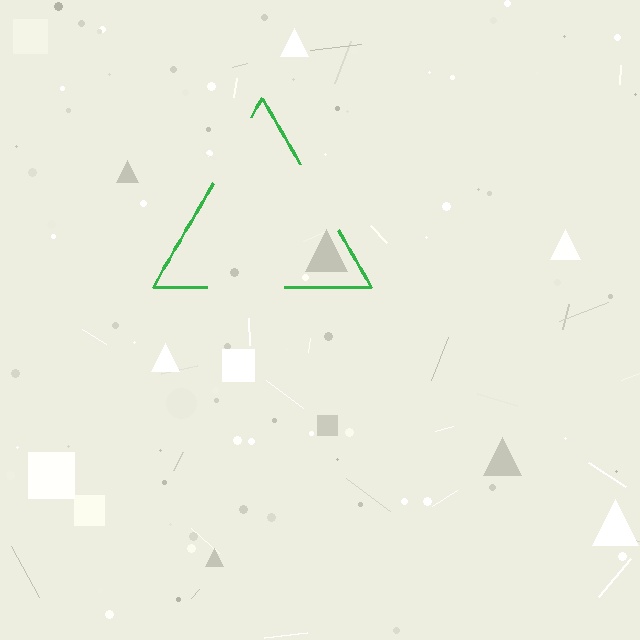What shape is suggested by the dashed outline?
The dashed outline suggests a triangle.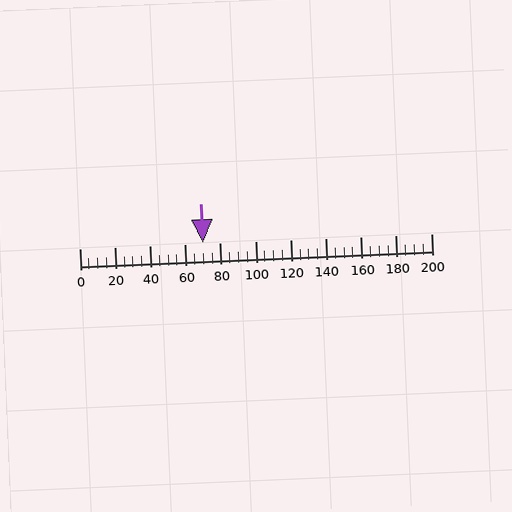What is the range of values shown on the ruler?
The ruler shows values from 0 to 200.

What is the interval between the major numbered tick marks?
The major tick marks are spaced 20 units apart.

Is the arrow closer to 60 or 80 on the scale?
The arrow is closer to 80.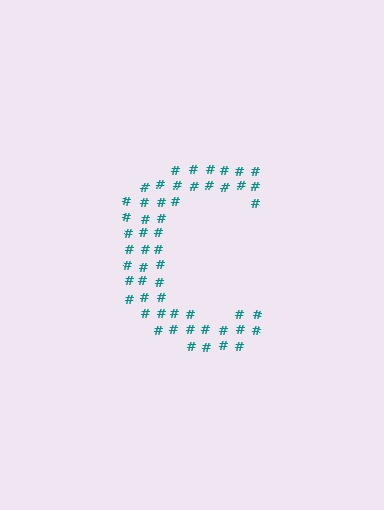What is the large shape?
The large shape is the letter C.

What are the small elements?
The small elements are hash symbols.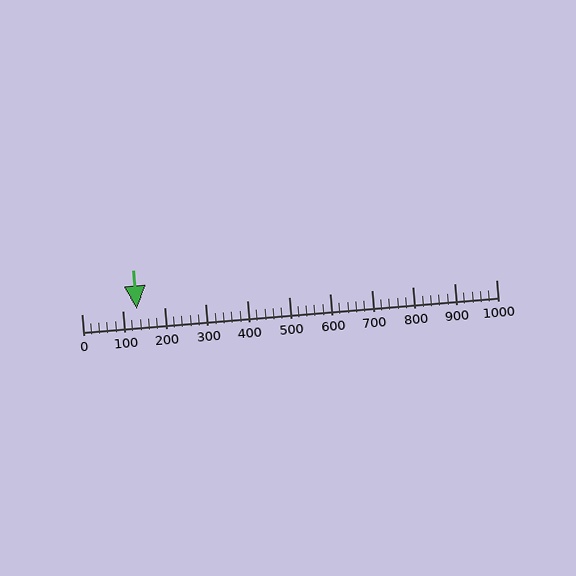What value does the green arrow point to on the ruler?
The green arrow points to approximately 134.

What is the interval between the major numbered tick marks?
The major tick marks are spaced 100 units apart.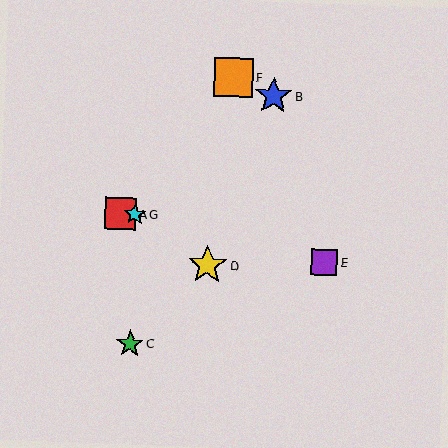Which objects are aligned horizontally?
Objects A, G are aligned horizontally.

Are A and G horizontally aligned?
Yes, both are at y≈214.